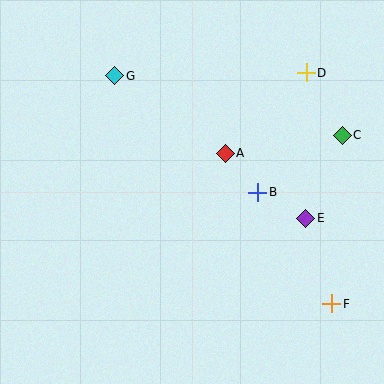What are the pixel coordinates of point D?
Point D is at (306, 73).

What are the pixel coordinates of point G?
Point G is at (115, 76).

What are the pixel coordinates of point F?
Point F is at (332, 304).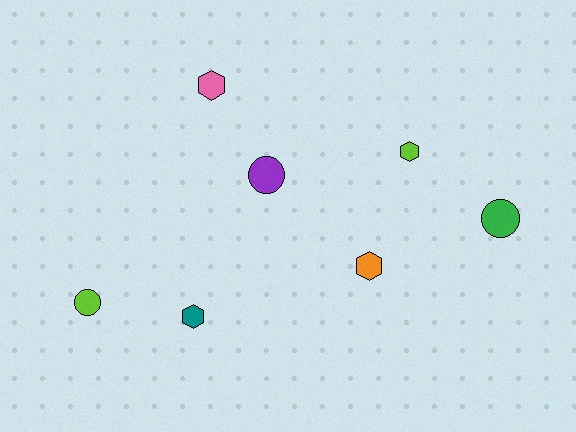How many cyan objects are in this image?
There are no cyan objects.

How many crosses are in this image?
There are no crosses.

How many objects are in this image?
There are 7 objects.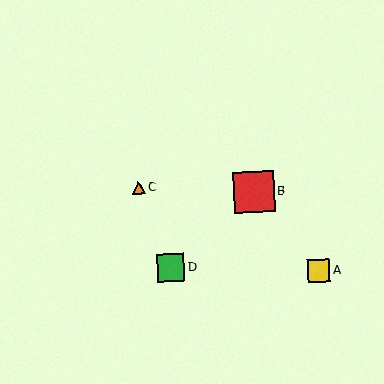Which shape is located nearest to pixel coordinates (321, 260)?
The yellow square (labeled A) at (319, 271) is nearest to that location.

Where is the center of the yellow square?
The center of the yellow square is at (319, 271).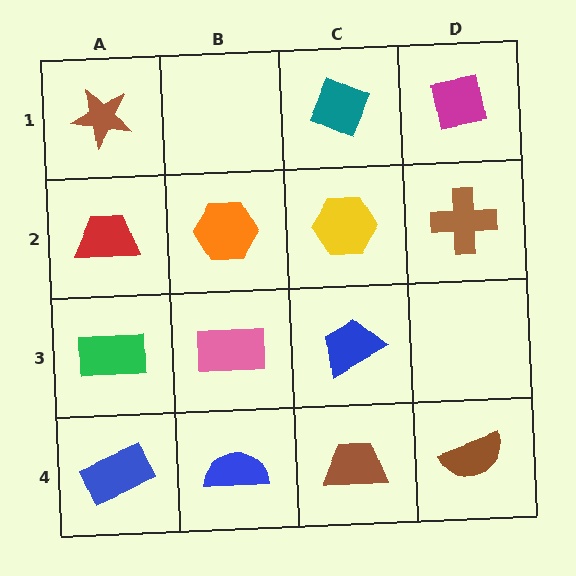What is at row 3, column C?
A blue trapezoid.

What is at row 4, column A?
A blue rectangle.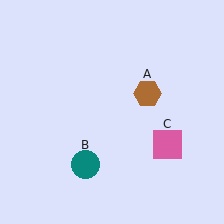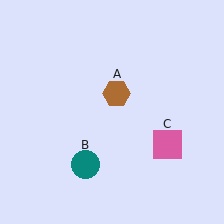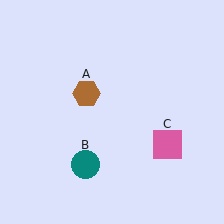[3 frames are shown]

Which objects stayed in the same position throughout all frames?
Teal circle (object B) and pink square (object C) remained stationary.